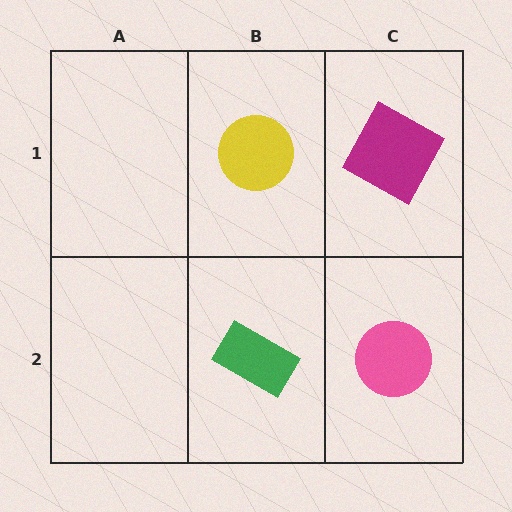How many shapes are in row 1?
2 shapes.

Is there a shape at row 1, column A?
No, that cell is empty.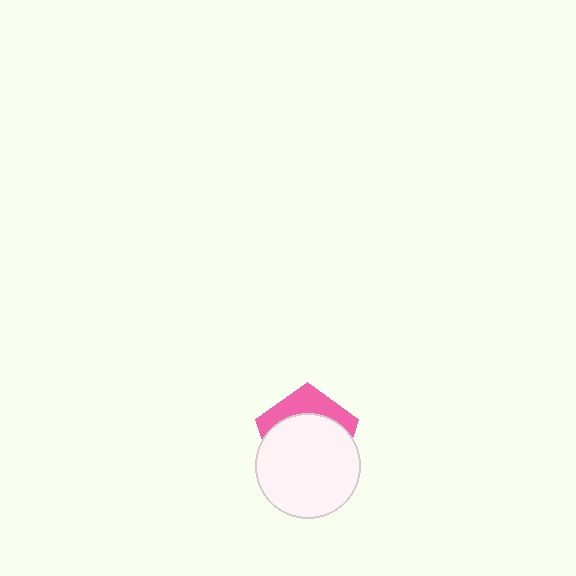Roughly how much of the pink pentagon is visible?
A small part of it is visible (roughly 31%).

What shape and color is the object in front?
The object in front is a white circle.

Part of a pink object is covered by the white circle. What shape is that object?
It is a pentagon.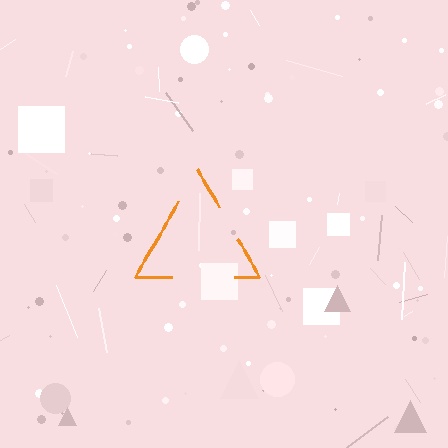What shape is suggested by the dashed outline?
The dashed outline suggests a triangle.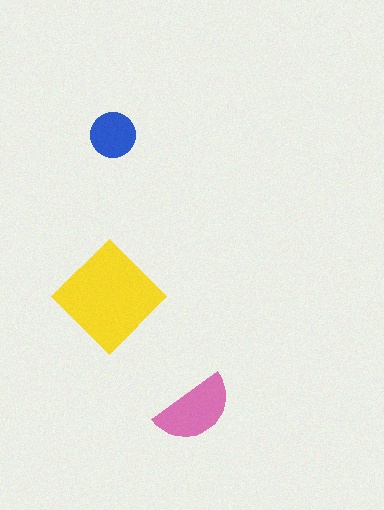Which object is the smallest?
The blue circle.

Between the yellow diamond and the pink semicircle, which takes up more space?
The yellow diamond.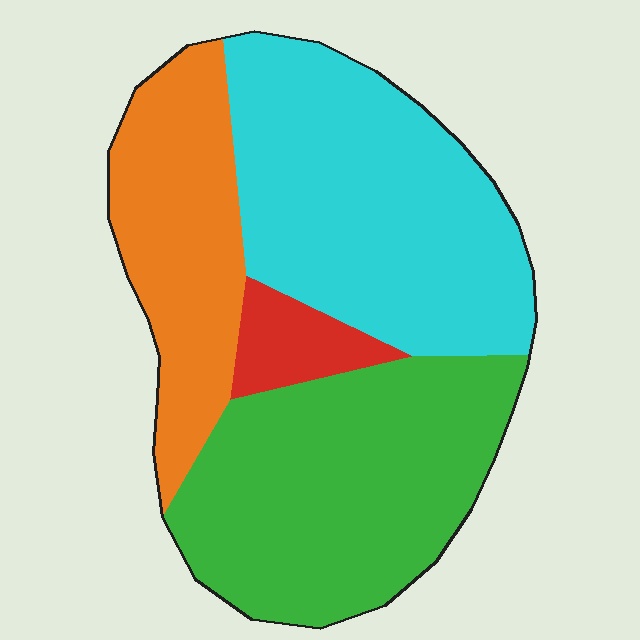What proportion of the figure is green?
Green takes up between a quarter and a half of the figure.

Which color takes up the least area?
Red, at roughly 5%.